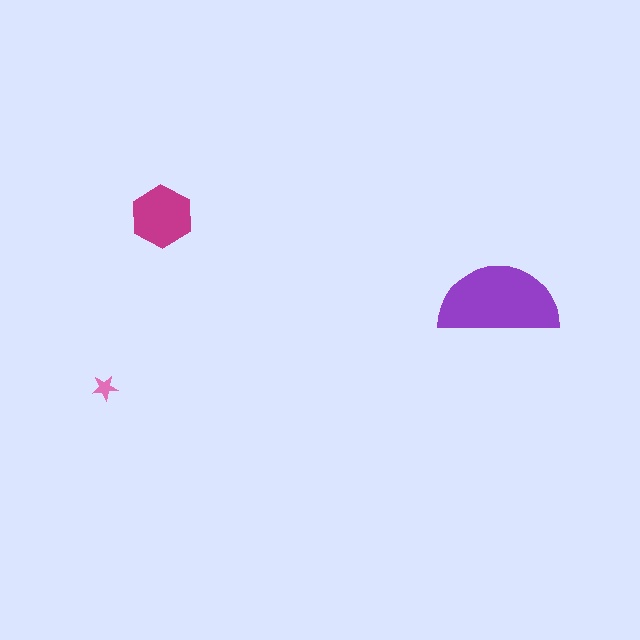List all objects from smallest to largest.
The pink star, the magenta hexagon, the purple semicircle.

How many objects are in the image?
There are 3 objects in the image.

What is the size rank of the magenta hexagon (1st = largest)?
2nd.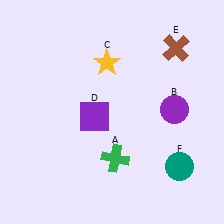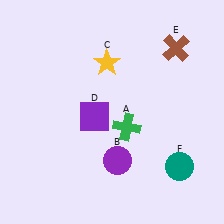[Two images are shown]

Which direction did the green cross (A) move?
The green cross (A) moved up.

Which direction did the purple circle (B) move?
The purple circle (B) moved left.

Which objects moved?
The objects that moved are: the green cross (A), the purple circle (B).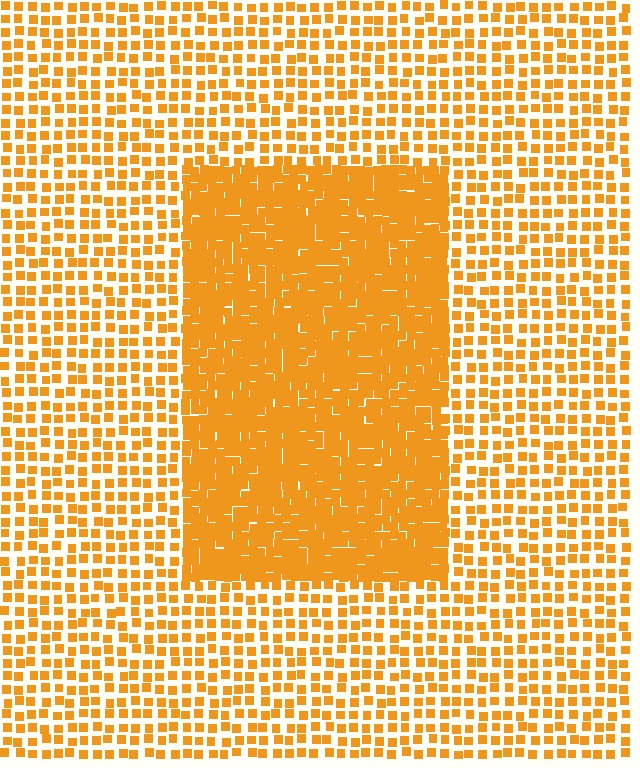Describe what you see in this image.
The image contains small orange elements arranged at two different densities. A rectangle-shaped region is visible where the elements are more densely packed than the surrounding area.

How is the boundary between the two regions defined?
The boundary is defined by a change in element density (approximately 2.4x ratio). All elements are the same color, size, and shape.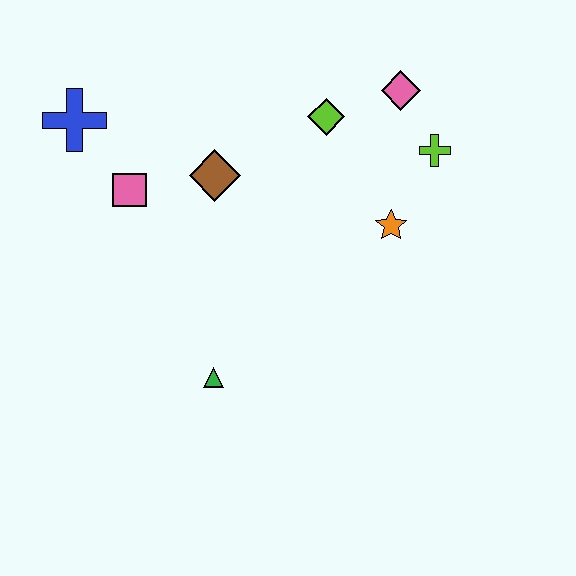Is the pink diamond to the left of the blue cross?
No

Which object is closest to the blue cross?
The pink square is closest to the blue cross.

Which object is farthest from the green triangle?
The pink diamond is farthest from the green triangle.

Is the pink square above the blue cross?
No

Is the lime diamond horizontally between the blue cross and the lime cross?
Yes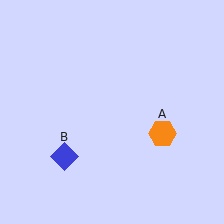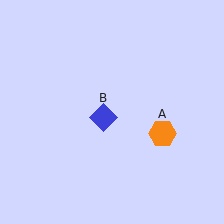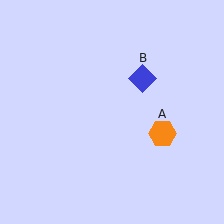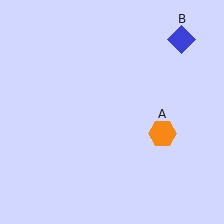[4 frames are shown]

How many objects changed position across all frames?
1 object changed position: blue diamond (object B).